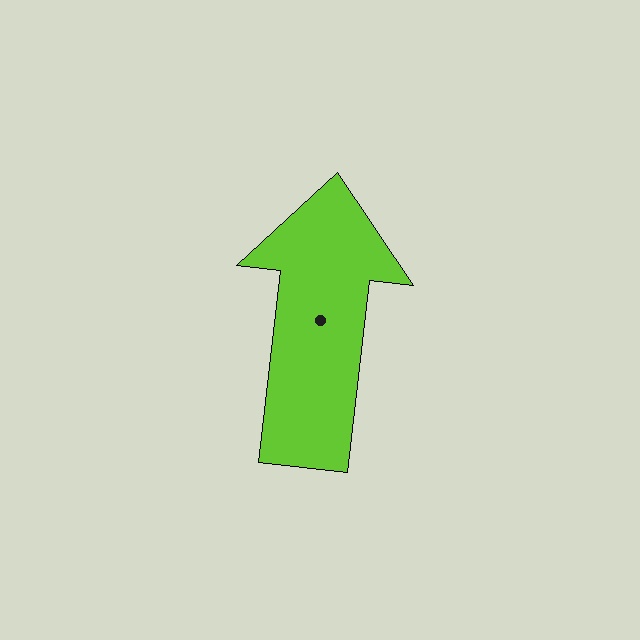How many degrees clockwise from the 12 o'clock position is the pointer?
Approximately 7 degrees.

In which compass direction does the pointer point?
North.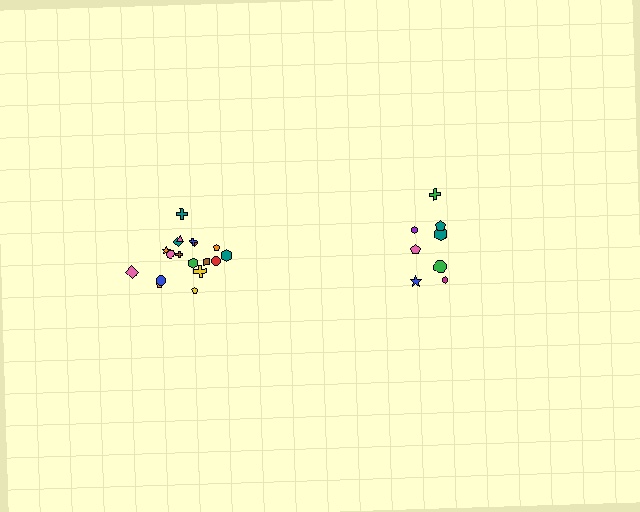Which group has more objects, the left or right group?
The left group.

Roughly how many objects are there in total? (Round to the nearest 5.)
Roughly 25 objects in total.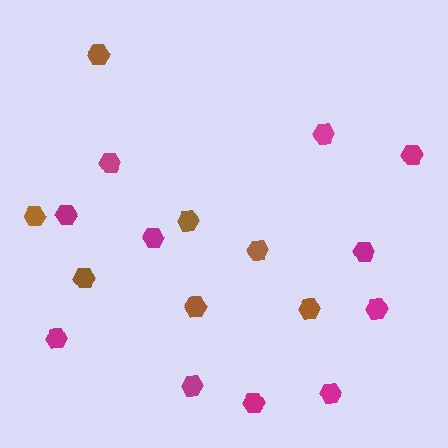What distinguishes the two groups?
There are 2 groups: one group of brown hexagons (7) and one group of magenta hexagons (11).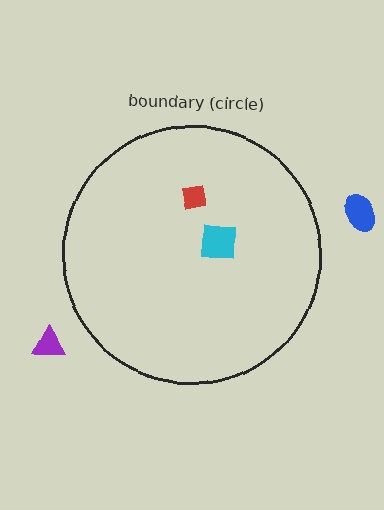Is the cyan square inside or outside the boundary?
Inside.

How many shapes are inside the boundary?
2 inside, 2 outside.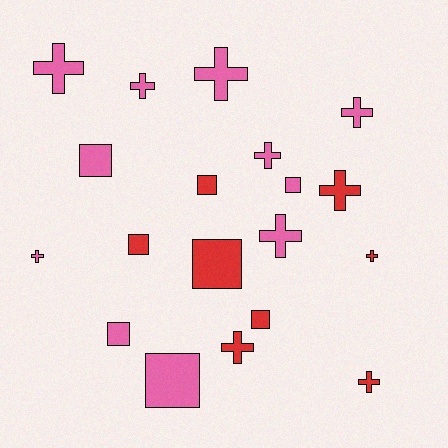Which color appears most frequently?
Pink, with 11 objects.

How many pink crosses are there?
There are 7 pink crosses.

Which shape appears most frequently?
Cross, with 11 objects.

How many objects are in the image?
There are 19 objects.